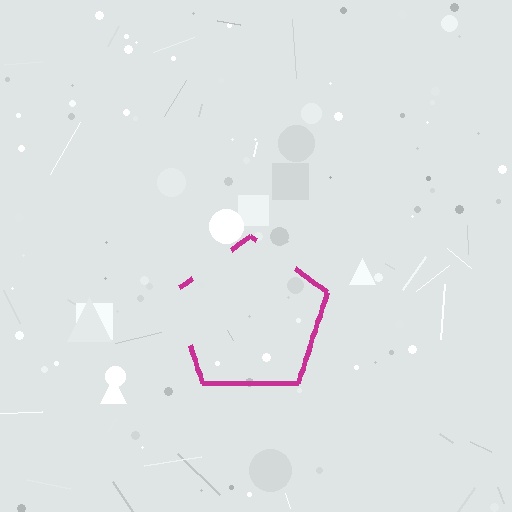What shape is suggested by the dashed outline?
The dashed outline suggests a pentagon.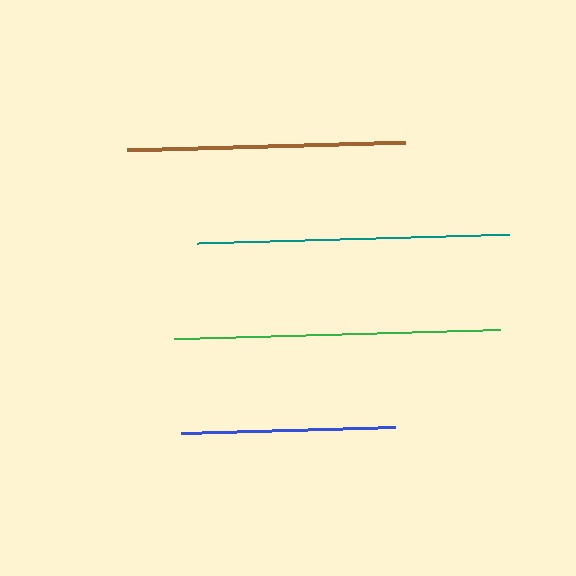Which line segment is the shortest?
The blue line is the shortest at approximately 213 pixels.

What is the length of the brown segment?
The brown segment is approximately 278 pixels long.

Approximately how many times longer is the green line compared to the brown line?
The green line is approximately 1.2 times the length of the brown line.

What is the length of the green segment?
The green segment is approximately 326 pixels long.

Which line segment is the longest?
The green line is the longest at approximately 326 pixels.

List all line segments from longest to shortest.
From longest to shortest: green, teal, brown, blue.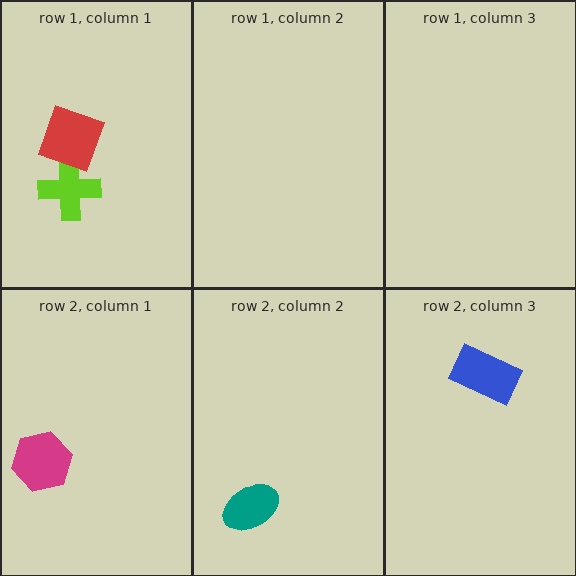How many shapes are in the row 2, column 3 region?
1.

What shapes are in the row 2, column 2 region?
The teal ellipse.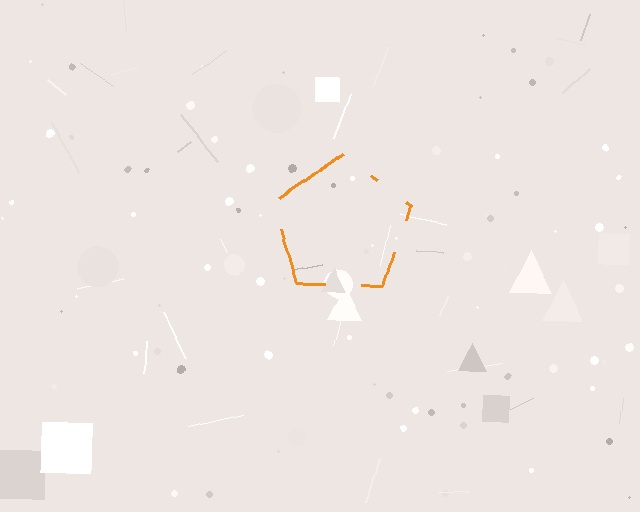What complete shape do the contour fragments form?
The contour fragments form a pentagon.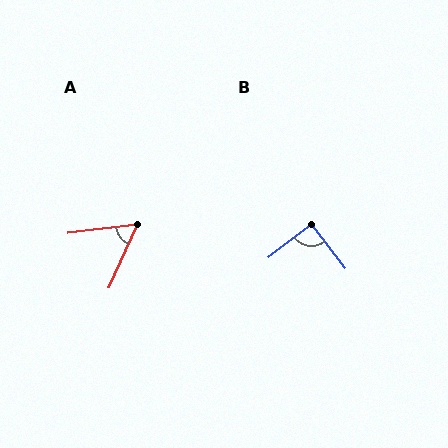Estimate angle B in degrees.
Approximately 90 degrees.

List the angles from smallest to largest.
A (59°), B (90°).